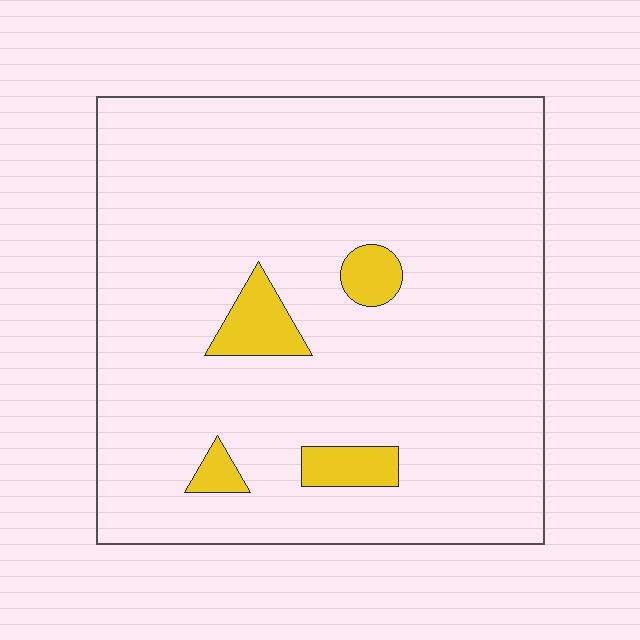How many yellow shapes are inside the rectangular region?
4.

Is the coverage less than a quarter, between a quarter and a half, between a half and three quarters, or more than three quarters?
Less than a quarter.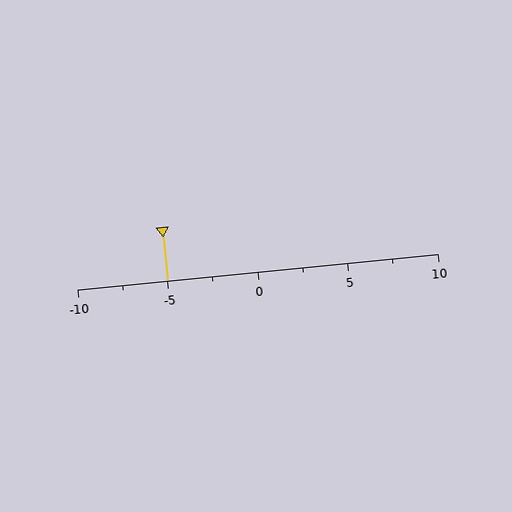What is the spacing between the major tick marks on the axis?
The major ticks are spaced 5 apart.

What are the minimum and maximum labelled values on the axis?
The axis runs from -10 to 10.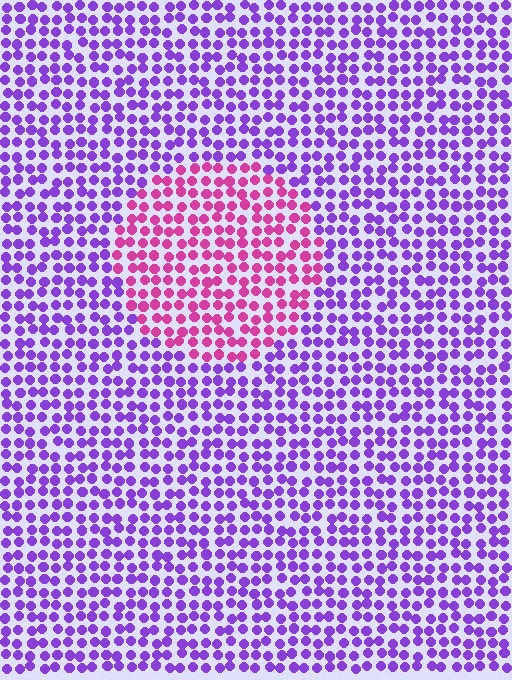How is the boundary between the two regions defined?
The boundary is defined purely by a slight shift in hue (about 51 degrees). Spacing, size, and orientation are identical on both sides.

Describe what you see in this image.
The image is filled with small purple elements in a uniform arrangement. A circle-shaped region is visible where the elements are tinted to a slightly different hue, forming a subtle color boundary.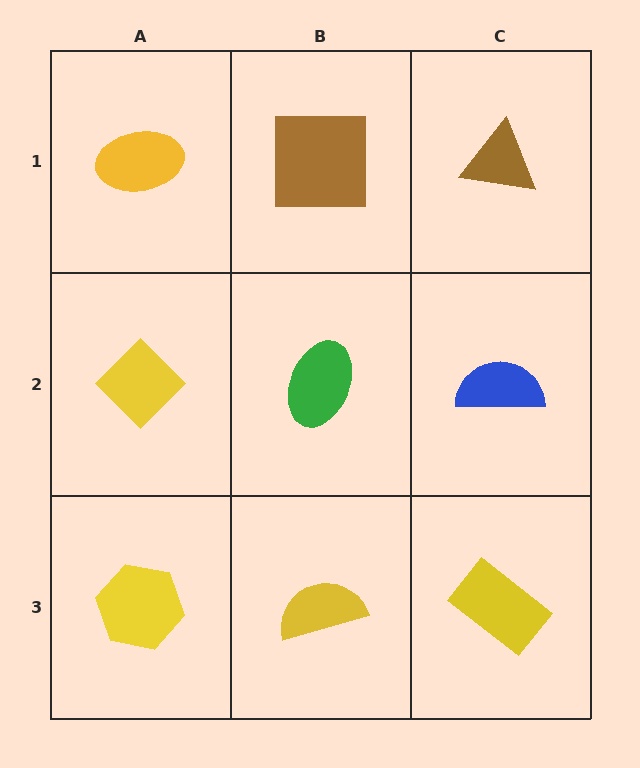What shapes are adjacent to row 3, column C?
A blue semicircle (row 2, column C), a yellow semicircle (row 3, column B).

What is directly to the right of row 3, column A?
A yellow semicircle.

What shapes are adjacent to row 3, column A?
A yellow diamond (row 2, column A), a yellow semicircle (row 3, column B).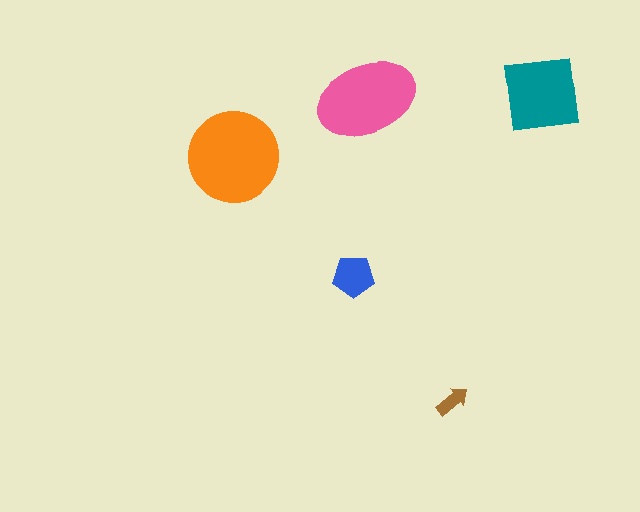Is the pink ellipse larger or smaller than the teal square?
Larger.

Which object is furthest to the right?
The teal square is rightmost.